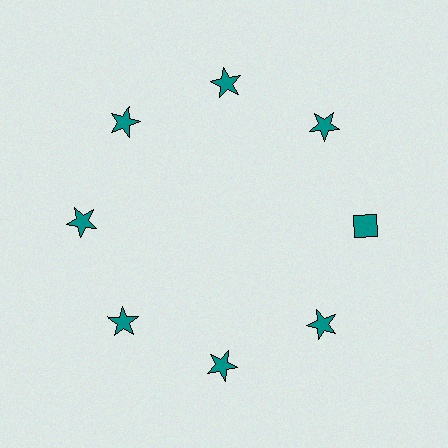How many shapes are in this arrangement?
There are 8 shapes arranged in a ring pattern.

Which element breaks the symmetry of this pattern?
The teal diamond at roughly the 3 o'clock position breaks the symmetry. All other shapes are teal stars.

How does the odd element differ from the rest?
It has a different shape: diamond instead of star.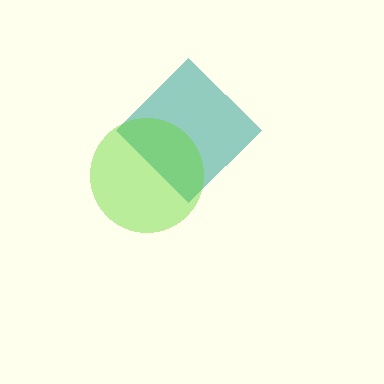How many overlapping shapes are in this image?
There are 2 overlapping shapes in the image.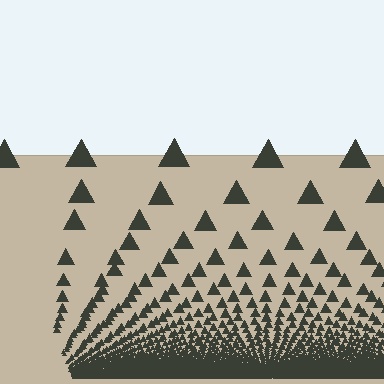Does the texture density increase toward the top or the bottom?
Density increases toward the bottom.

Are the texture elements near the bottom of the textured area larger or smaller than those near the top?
Smaller. The gradient is inverted — elements near the bottom are smaller and denser.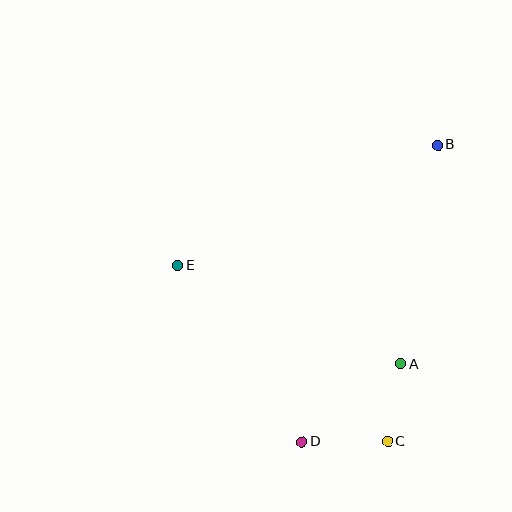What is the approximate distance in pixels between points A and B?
The distance between A and B is approximately 222 pixels.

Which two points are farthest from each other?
Points B and D are farthest from each other.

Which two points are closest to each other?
Points A and C are closest to each other.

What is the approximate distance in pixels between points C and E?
The distance between C and E is approximately 274 pixels.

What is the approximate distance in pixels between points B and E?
The distance between B and E is approximately 286 pixels.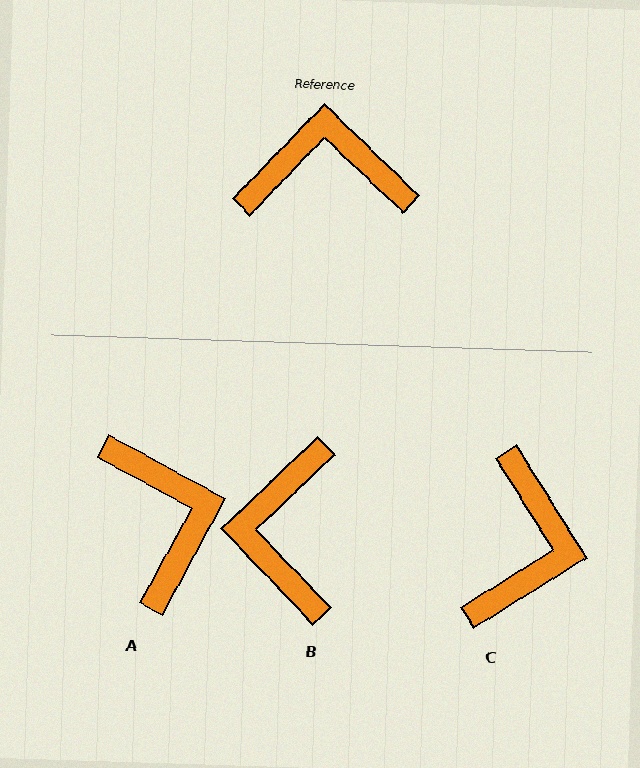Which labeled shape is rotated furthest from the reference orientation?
C, about 104 degrees away.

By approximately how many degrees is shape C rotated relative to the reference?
Approximately 104 degrees clockwise.